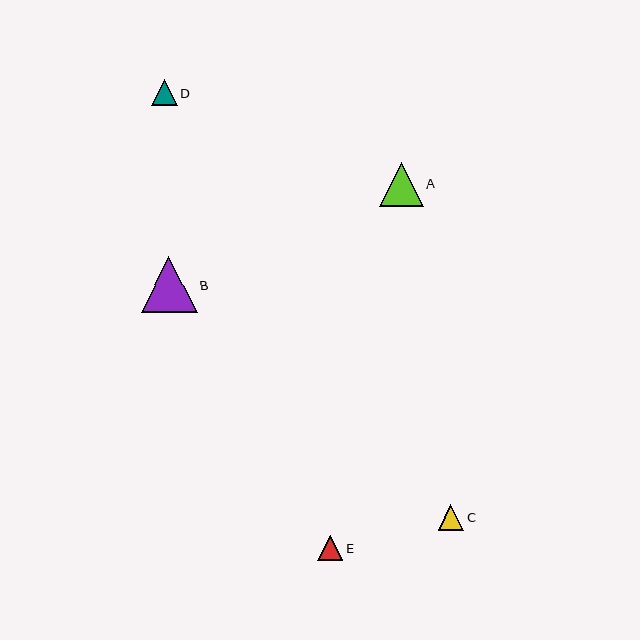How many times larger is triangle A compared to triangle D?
Triangle A is approximately 1.7 times the size of triangle D.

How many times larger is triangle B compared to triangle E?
Triangle B is approximately 2.3 times the size of triangle E.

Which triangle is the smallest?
Triangle E is the smallest with a size of approximately 25 pixels.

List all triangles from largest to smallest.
From largest to smallest: B, A, D, C, E.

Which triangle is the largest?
Triangle B is the largest with a size of approximately 56 pixels.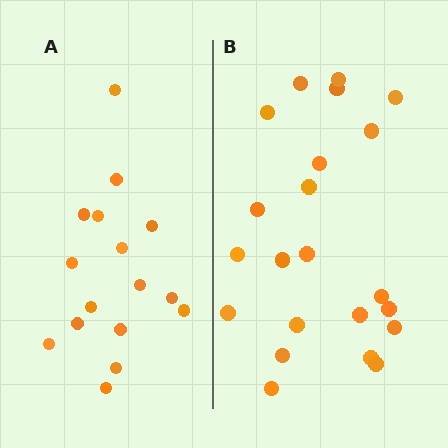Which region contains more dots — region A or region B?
Region B (the right region) has more dots.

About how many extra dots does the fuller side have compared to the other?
Region B has about 6 more dots than region A.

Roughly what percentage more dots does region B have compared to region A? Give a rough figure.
About 40% more.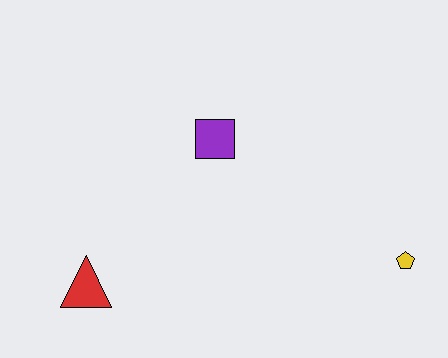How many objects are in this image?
There are 3 objects.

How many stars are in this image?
There are no stars.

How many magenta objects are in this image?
There are no magenta objects.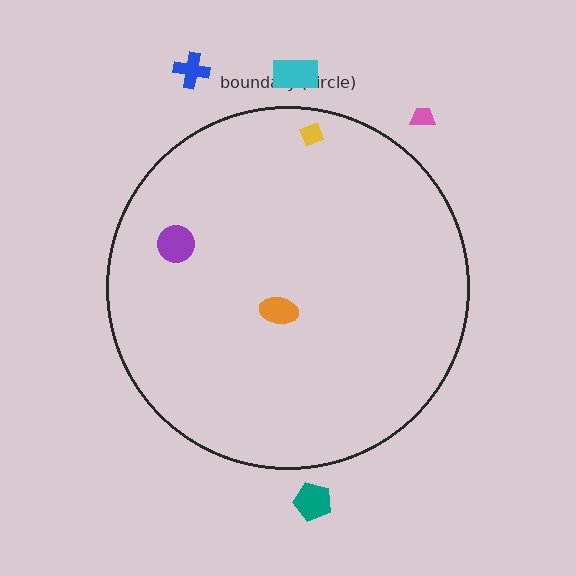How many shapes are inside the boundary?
3 inside, 4 outside.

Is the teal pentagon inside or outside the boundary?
Outside.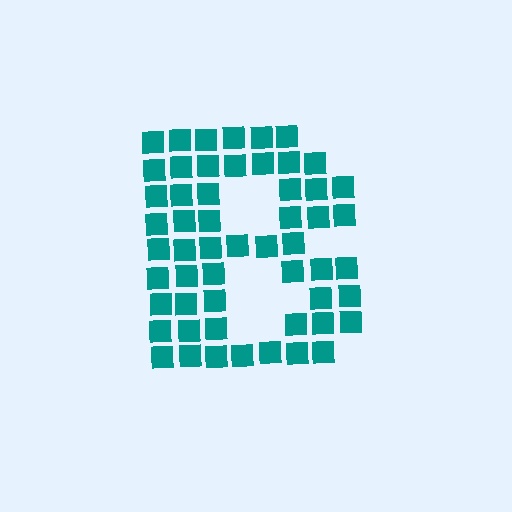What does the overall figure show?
The overall figure shows the letter B.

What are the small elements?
The small elements are squares.